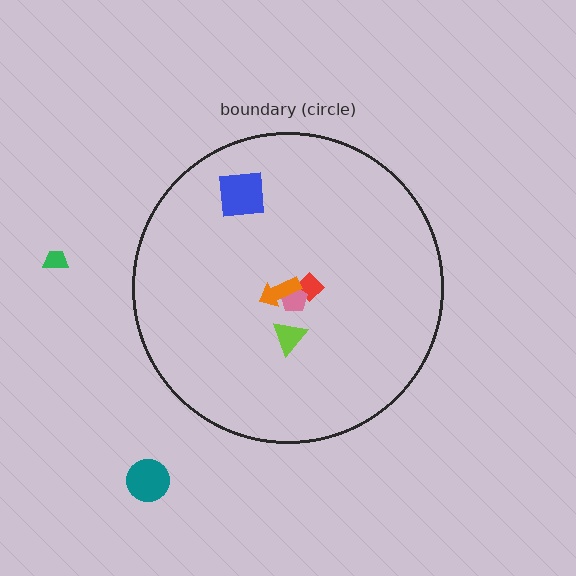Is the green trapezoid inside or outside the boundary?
Outside.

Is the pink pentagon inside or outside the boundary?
Inside.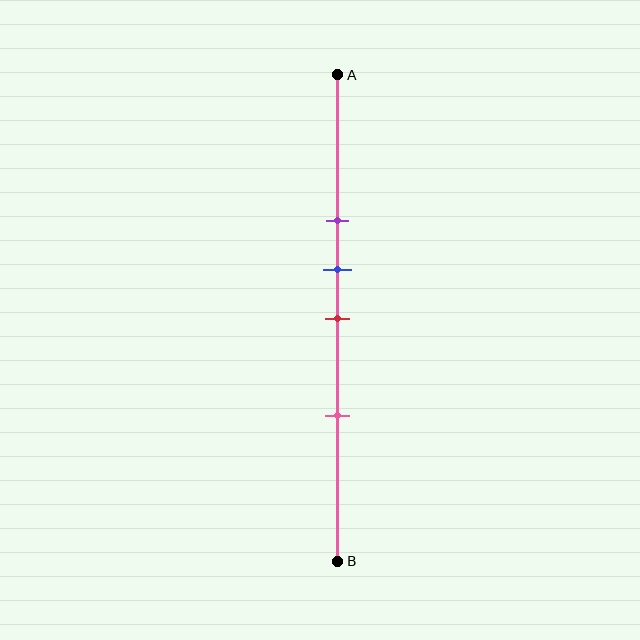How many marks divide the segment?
There are 4 marks dividing the segment.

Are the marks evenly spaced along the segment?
No, the marks are not evenly spaced.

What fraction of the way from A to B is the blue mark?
The blue mark is approximately 40% (0.4) of the way from A to B.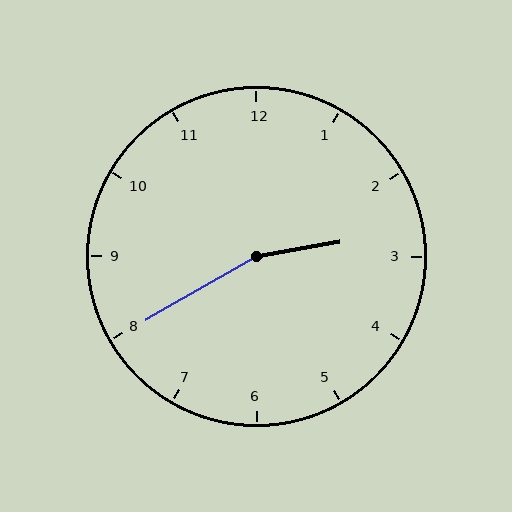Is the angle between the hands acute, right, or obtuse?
It is obtuse.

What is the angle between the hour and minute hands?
Approximately 160 degrees.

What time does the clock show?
2:40.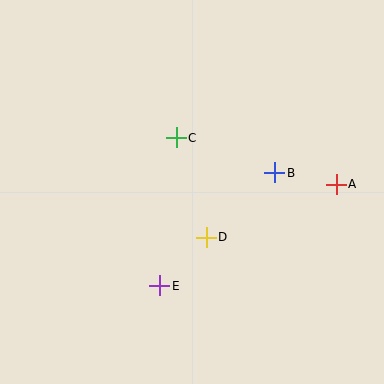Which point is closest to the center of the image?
Point D at (206, 237) is closest to the center.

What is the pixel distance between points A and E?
The distance between A and E is 203 pixels.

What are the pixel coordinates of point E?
Point E is at (160, 286).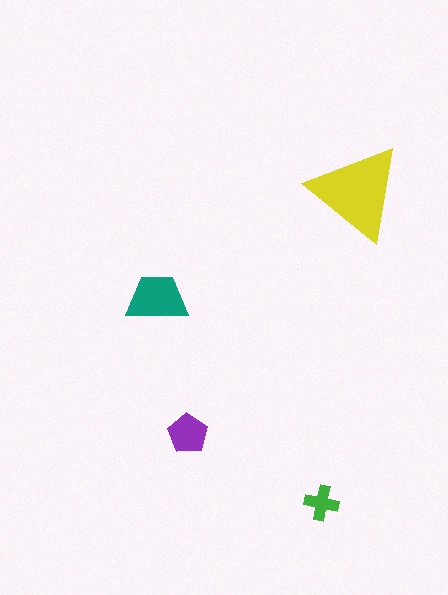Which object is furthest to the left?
The teal trapezoid is leftmost.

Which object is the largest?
The yellow triangle.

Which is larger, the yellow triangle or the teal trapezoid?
The yellow triangle.